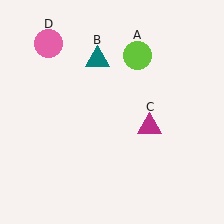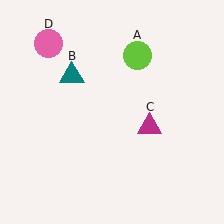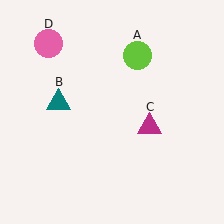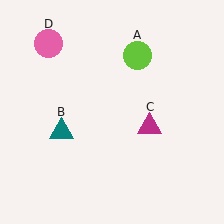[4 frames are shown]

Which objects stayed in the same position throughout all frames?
Lime circle (object A) and magenta triangle (object C) and pink circle (object D) remained stationary.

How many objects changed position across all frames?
1 object changed position: teal triangle (object B).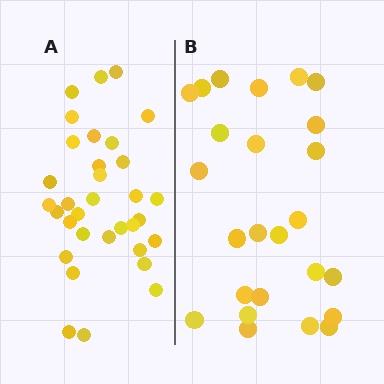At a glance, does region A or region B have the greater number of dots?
Region A (the left region) has more dots.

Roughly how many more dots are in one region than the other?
Region A has roughly 8 or so more dots than region B.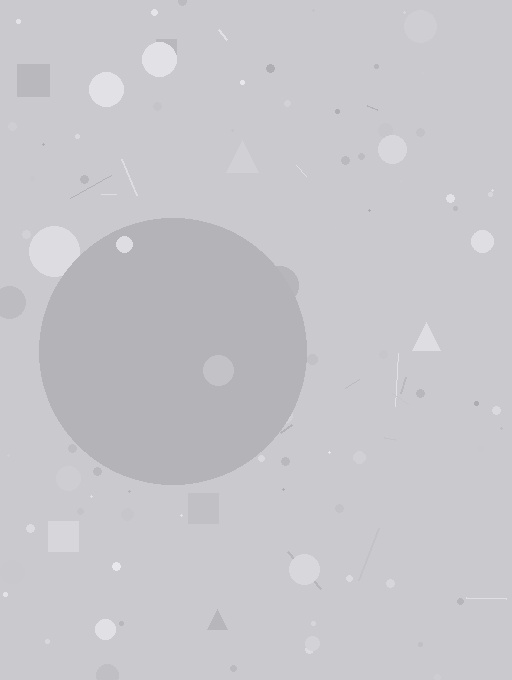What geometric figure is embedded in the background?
A circle is embedded in the background.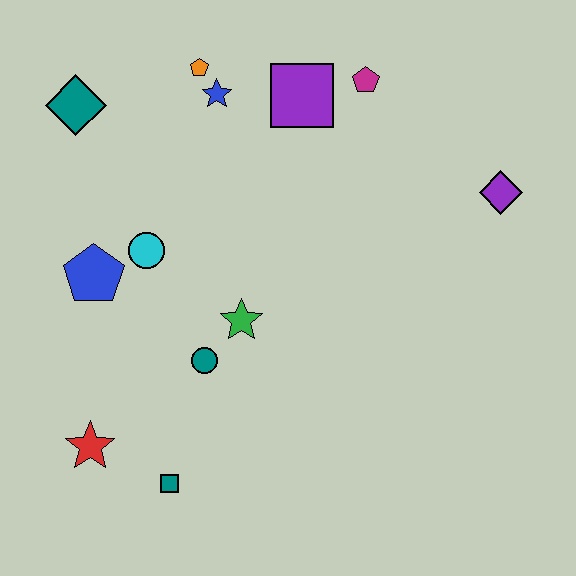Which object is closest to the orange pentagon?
The blue star is closest to the orange pentagon.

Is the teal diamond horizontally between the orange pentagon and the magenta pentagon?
No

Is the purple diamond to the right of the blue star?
Yes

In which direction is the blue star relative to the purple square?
The blue star is to the left of the purple square.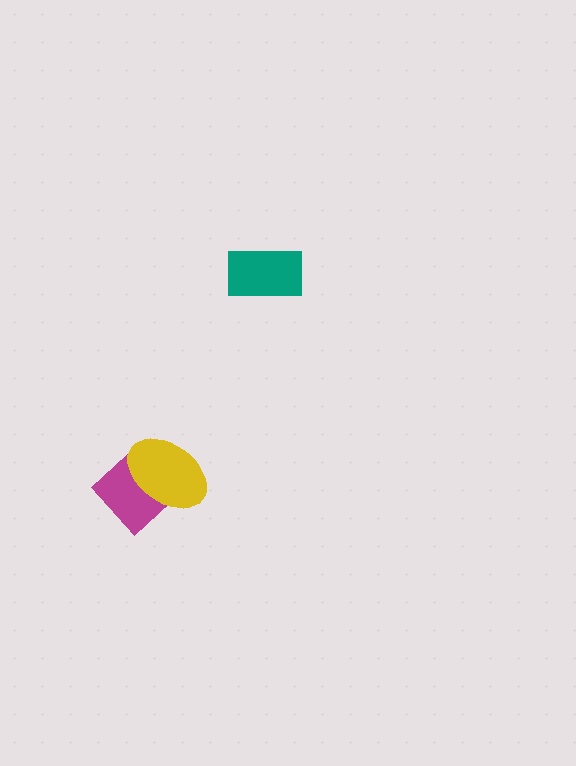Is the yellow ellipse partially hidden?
No, no other shape covers it.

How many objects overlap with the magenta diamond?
1 object overlaps with the magenta diamond.